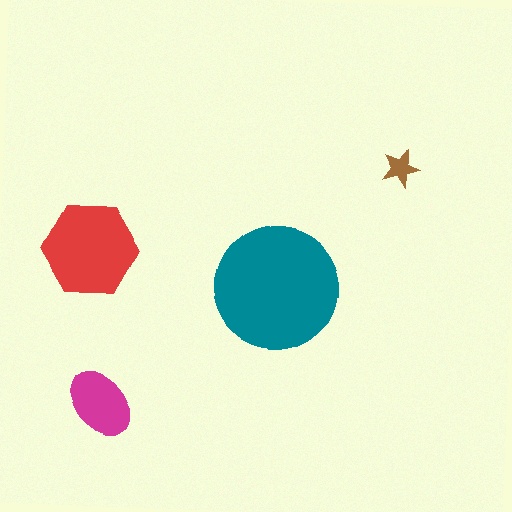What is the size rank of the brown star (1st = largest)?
4th.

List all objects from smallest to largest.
The brown star, the magenta ellipse, the red hexagon, the teal circle.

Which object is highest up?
The brown star is topmost.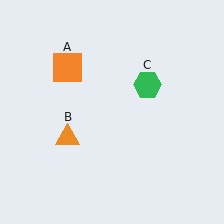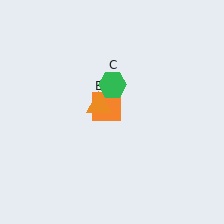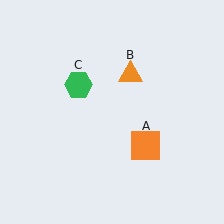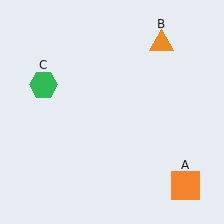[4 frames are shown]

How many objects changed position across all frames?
3 objects changed position: orange square (object A), orange triangle (object B), green hexagon (object C).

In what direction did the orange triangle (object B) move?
The orange triangle (object B) moved up and to the right.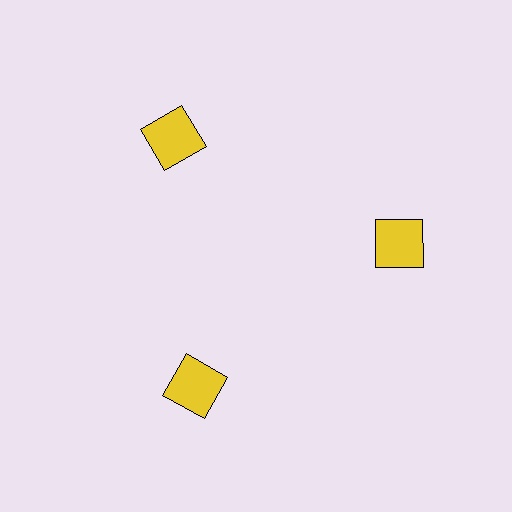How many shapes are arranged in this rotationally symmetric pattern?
There are 3 shapes, arranged in 3 groups of 1.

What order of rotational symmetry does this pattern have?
This pattern has 3-fold rotational symmetry.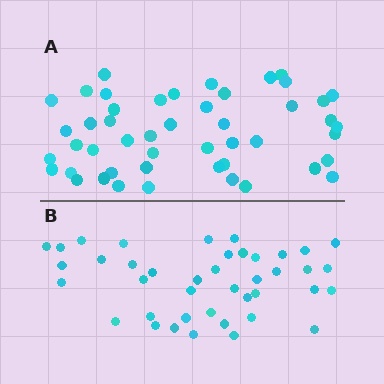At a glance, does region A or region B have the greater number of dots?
Region A (the top region) has more dots.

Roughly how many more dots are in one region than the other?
Region A has roughly 8 or so more dots than region B.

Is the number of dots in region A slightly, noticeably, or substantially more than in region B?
Region A has only slightly more — the two regions are fairly close. The ratio is roughly 1.2 to 1.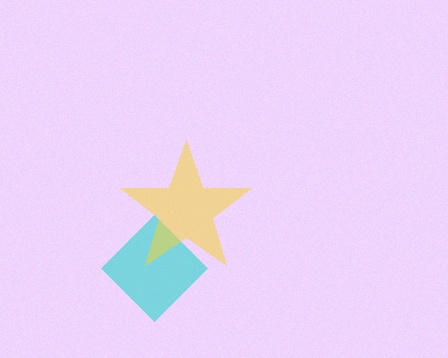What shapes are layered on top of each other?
The layered shapes are: a cyan diamond, a yellow star.